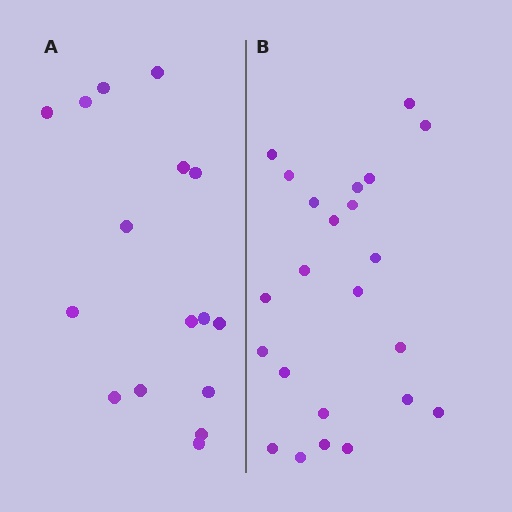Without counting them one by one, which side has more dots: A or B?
Region B (the right region) has more dots.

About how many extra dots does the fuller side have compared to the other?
Region B has roughly 8 or so more dots than region A.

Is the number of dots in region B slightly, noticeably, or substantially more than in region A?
Region B has noticeably more, but not dramatically so. The ratio is roughly 1.4 to 1.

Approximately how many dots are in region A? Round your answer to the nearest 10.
About 20 dots. (The exact count is 16, which rounds to 20.)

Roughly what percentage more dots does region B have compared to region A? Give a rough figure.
About 45% more.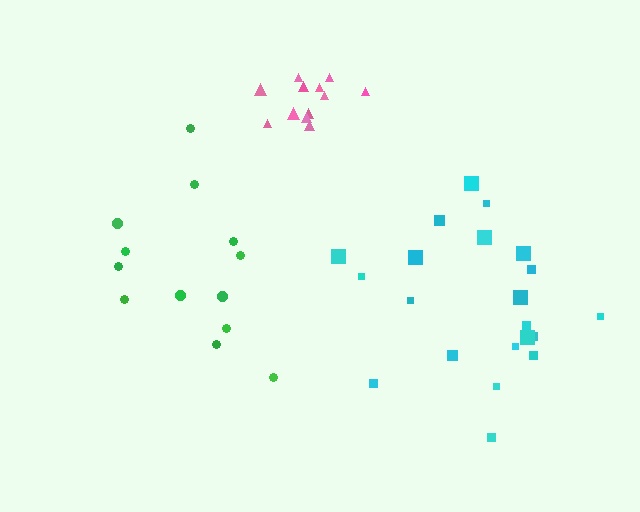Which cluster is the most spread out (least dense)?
Green.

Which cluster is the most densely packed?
Pink.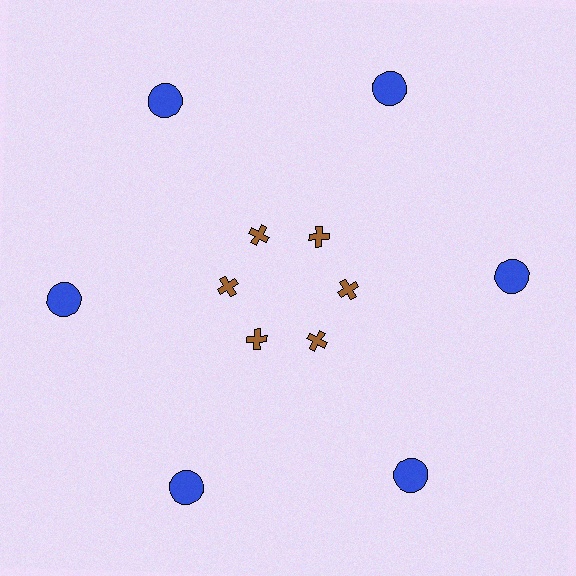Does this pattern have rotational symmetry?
Yes, this pattern has 6-fold rotational symmetry. It looks the same after rotating 60 degrees around the center.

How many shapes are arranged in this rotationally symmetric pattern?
There are 12 shapes, arranged in 6 groups of 2.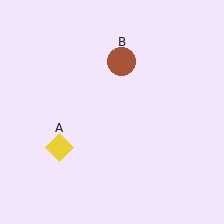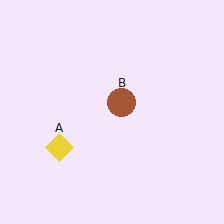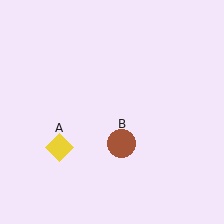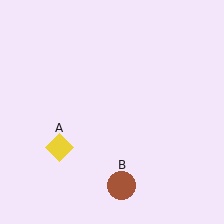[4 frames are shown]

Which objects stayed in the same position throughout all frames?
Yellow diamond (object A) remained stationary.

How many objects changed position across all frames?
1 object changed position: brown circle (object B).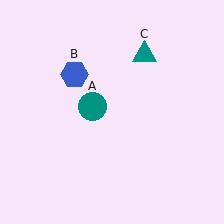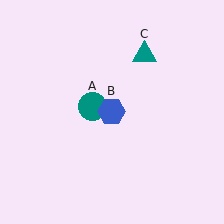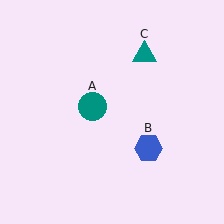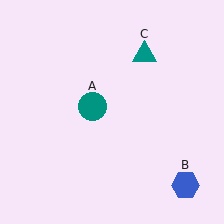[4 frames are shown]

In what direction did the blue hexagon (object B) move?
The blue hexagon (object B) moved down and to the right.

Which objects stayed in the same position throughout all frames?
Teal circle (object A) and teal triangle (object C) remained stationary.